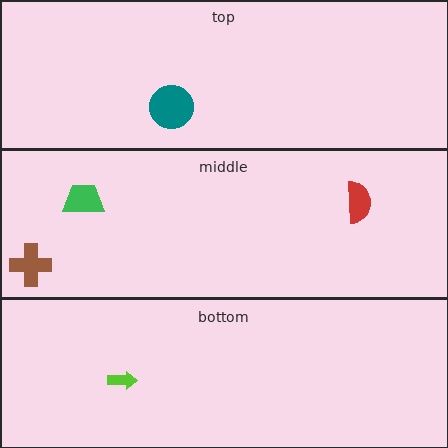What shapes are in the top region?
The teal circle.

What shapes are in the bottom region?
The lime arrow.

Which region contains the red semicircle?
The middle region.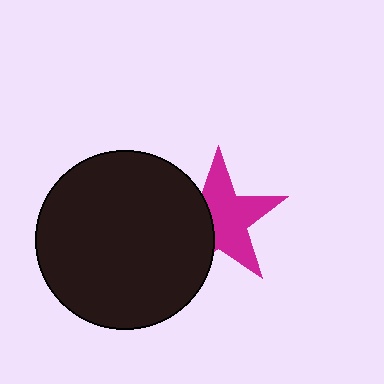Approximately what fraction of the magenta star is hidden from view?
Roughly 38% of the magenta star is hidden behind the black circle.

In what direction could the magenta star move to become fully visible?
The magenta star could move right. That would shift it out from behind the black circle entirely.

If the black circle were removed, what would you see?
You would see the complete magenta star.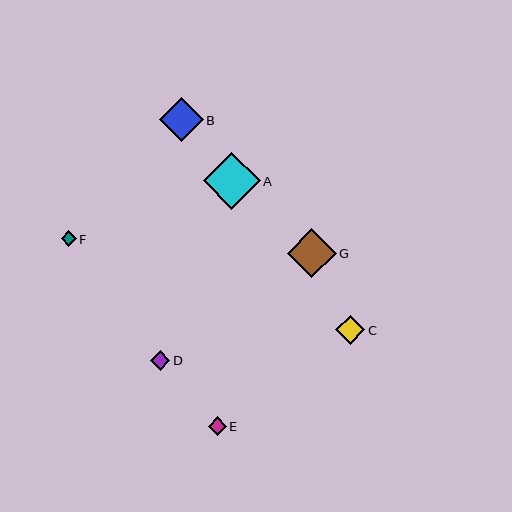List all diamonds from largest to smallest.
From largest to smallest: A, G, B, C, D, E, F.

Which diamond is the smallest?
Diamond F is the smallest with a size of approximately 15 pixels.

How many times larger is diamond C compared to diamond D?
Diamond C is approximately 1.5 times the size of diamond D.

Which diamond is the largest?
Diamond A is the largest with a size of approximately 57 pixels.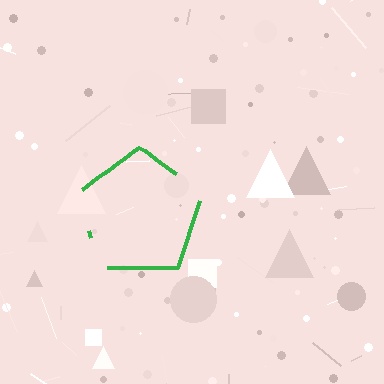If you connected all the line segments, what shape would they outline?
They would outline a pentagon.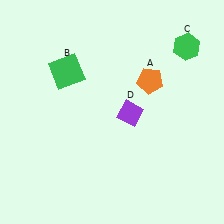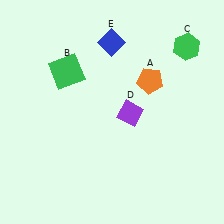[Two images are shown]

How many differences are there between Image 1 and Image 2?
There is 1 difference between the two images.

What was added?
A blue diamond (E) was added in Image 2.